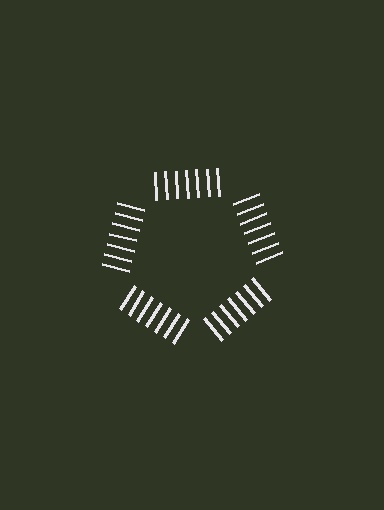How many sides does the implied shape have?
5 sides — the line-ends trace a pentagon.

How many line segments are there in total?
35 — 7 along each of the 5 edges.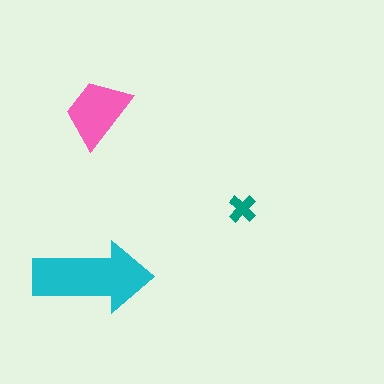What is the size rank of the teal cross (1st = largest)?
3rd.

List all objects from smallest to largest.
The teal cross, the pink trapezoid, the cyan arrow.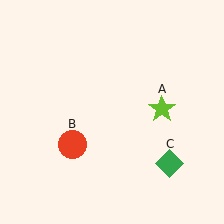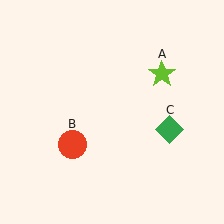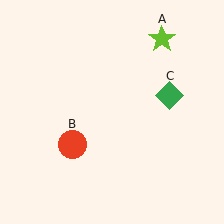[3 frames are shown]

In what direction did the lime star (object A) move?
The lime star (object A) moved up.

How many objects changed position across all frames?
2 objects changed position: lime star (object A), green diamond (object C).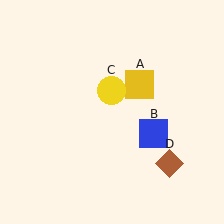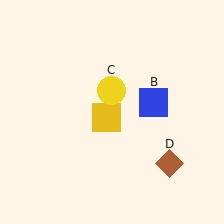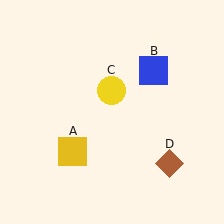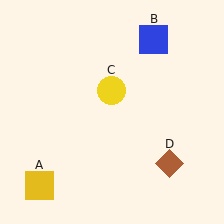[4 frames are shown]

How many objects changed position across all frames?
2 objects changed position: yellow square (object A), blue square (object B).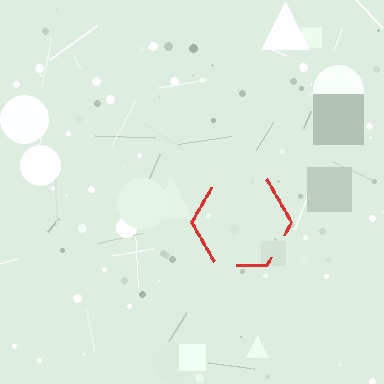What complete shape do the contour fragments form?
The contour fragments form a hexagon.